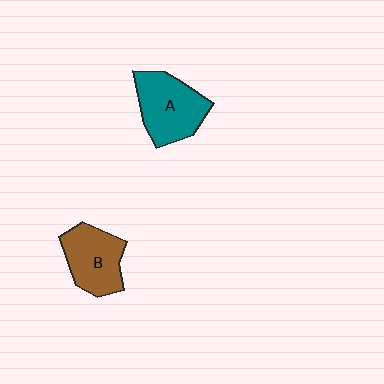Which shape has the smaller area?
Shape B (brown).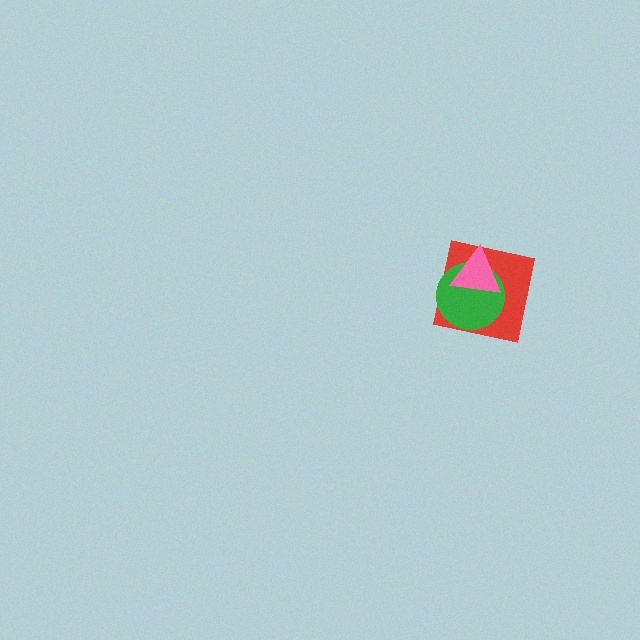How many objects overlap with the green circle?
2 objects overlap with the green circle.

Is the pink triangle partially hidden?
No, no other shape covers it.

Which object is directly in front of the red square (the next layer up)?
The green circle is directly in front of the red square.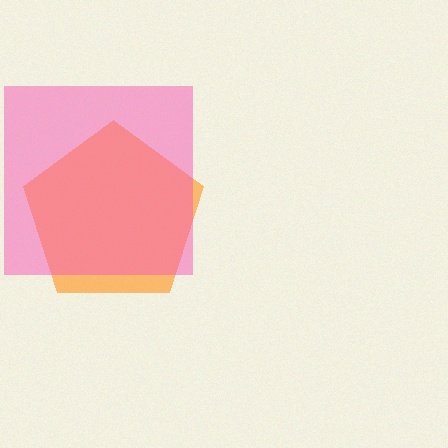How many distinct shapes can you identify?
There are 2 distinct shapes: an orange pentagon, a pink square.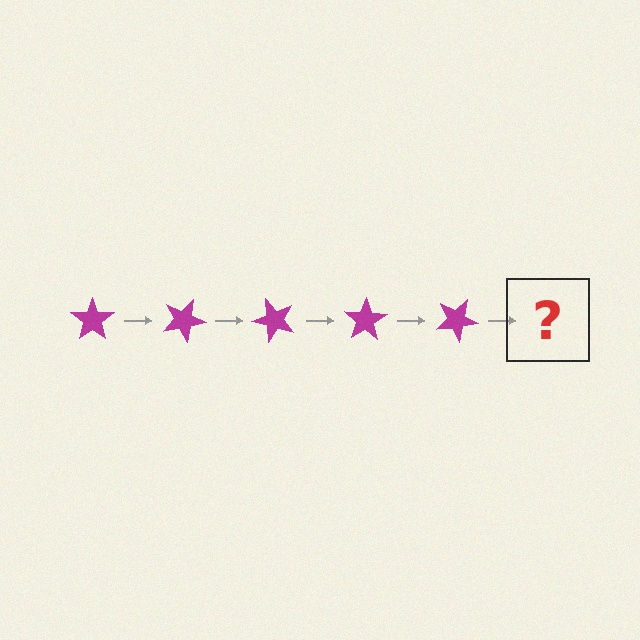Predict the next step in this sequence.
The next step is a magenta star rotated 125 degrees.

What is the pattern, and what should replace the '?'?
The pattern is that the star rotates 25 degrees each step. The '?' should be a magenta star rotated 125 degrees.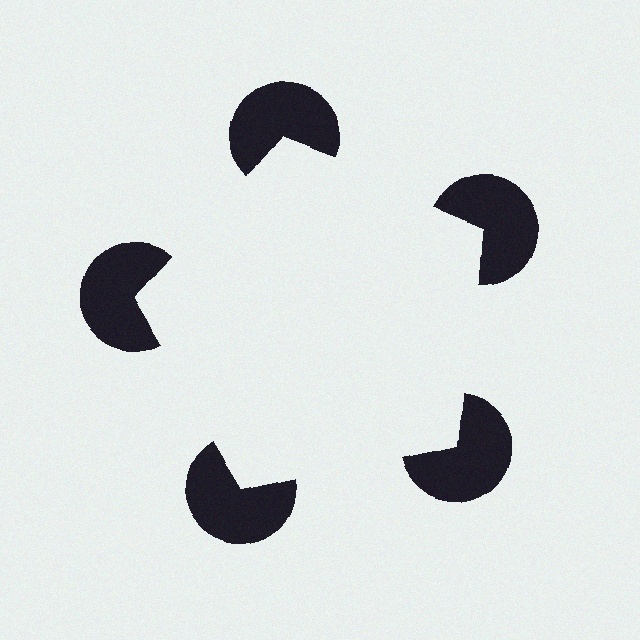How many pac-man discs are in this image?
There are 5 — one at each vertex of the illusory pentagon.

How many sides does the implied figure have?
5 sides.